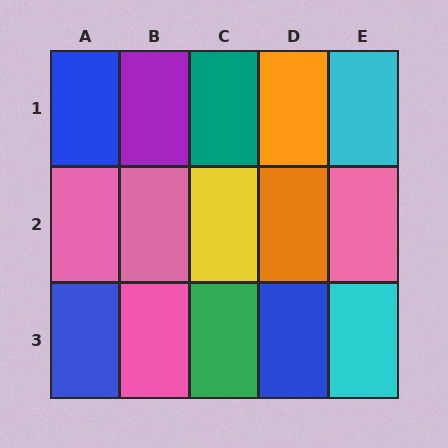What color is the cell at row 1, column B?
Purple.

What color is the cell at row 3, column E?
Cyan.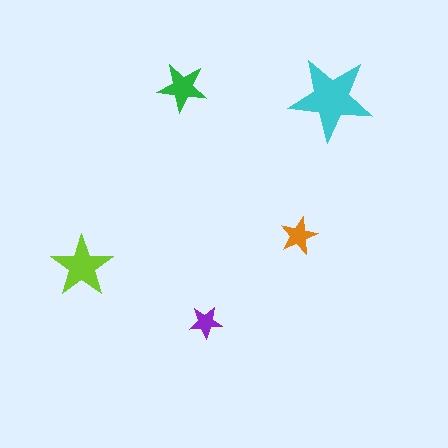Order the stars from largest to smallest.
the cyan one, the lime one, the green one, the orange one, the purple one.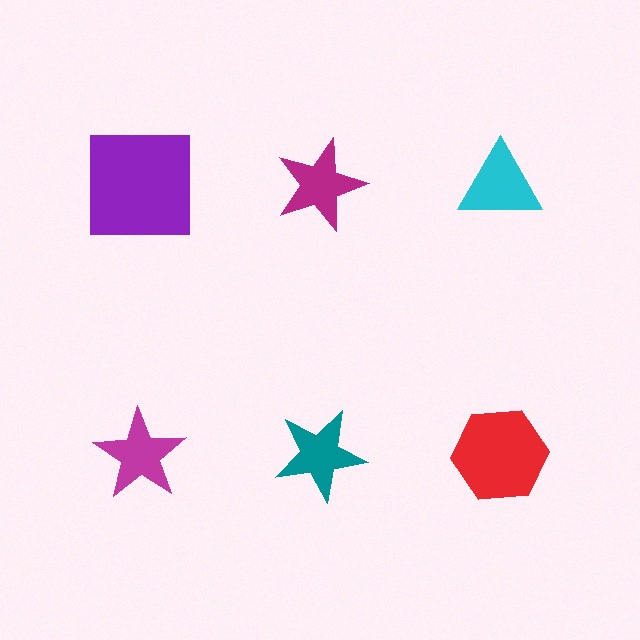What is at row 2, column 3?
A red hexagon.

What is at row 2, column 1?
A magenta star.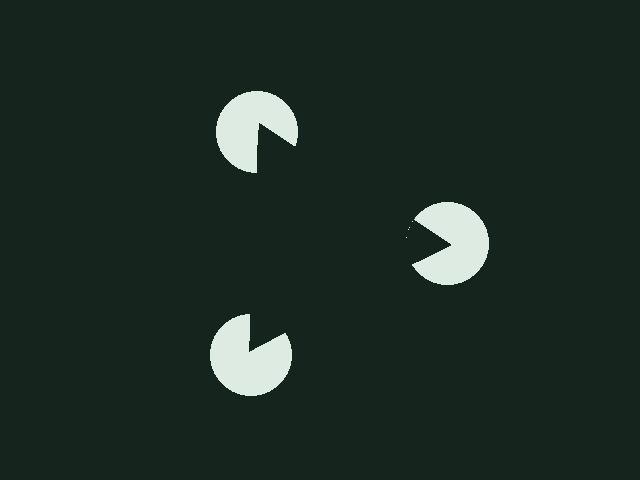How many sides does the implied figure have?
3 sides.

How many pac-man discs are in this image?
There are 3 — one at each vertex of the illusory triangle.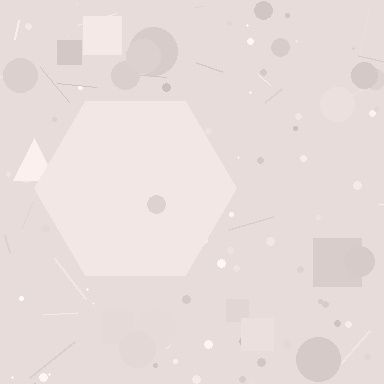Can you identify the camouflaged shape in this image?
The camouflaged shape is a hexagon.